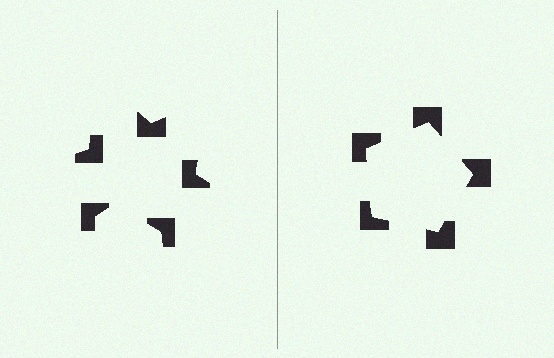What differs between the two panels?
The notched squares are positioned identically on both sides; only the wedge orientations differ. On the right they align to a pentagon; on the left they are misaligned.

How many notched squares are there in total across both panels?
10 — 5 on each side.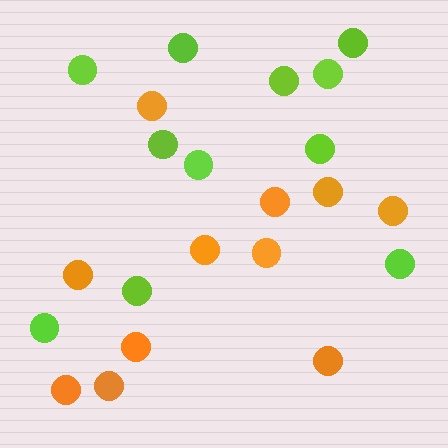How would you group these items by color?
There are 2 groups: one group of orange circles (11) and one group of lime circles (11).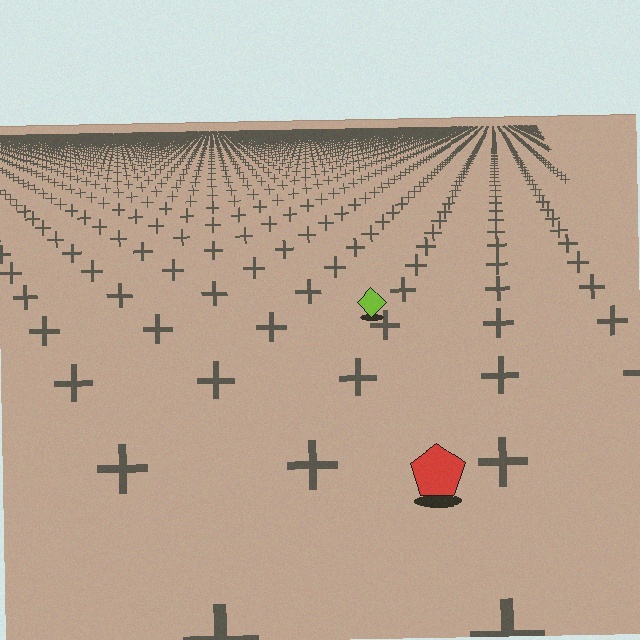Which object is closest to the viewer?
The red pentagon is closest. The texture marks near it are larger and more spread out.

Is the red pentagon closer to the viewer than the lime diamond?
Yes. The red pentagon is closer — you can tell from the texture gradient: the ground texture is coarser near it.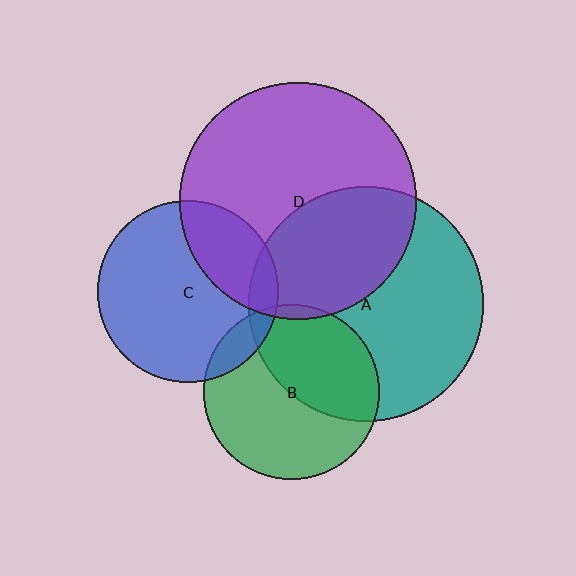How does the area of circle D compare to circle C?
Approximately 1.7 times.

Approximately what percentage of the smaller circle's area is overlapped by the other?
Approximately 25%.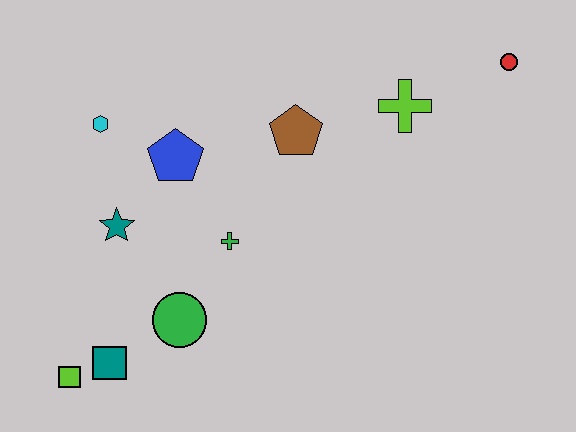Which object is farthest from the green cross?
The red circle is farthest from the green cross.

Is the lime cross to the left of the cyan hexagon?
No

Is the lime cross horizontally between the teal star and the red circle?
Yes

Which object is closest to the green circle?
The teal square is closest to the green circle.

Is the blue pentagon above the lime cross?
No